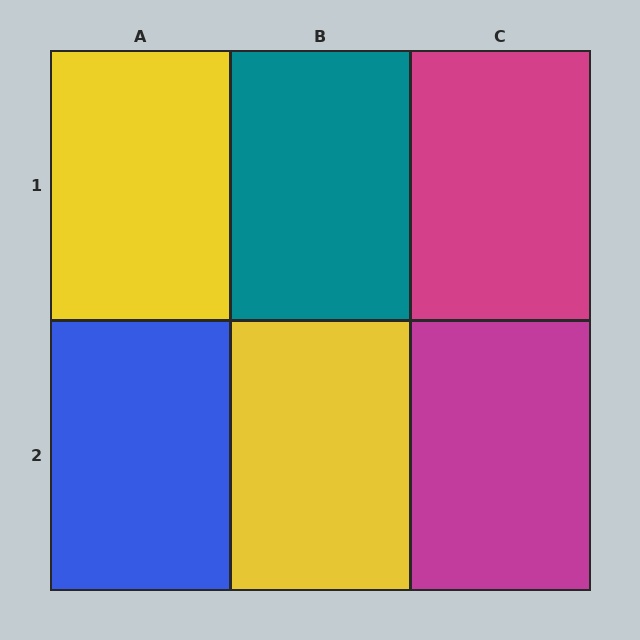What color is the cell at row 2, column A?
Blue.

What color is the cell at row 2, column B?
Yellow.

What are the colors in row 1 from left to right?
Yellow, teal, magenta.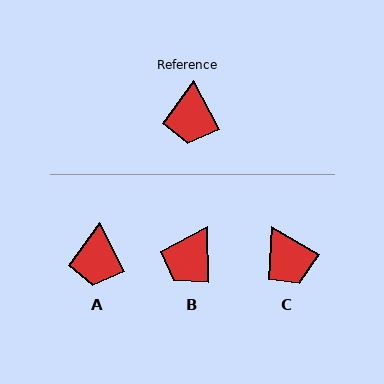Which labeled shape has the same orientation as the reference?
A.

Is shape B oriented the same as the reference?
No, it is off by about 26 degrees.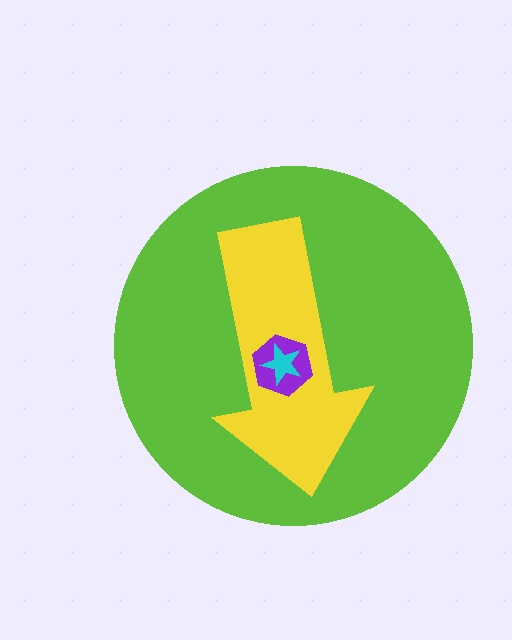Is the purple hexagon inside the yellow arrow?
Yes.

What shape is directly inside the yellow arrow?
The purple hexagon.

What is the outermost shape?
The lime circle.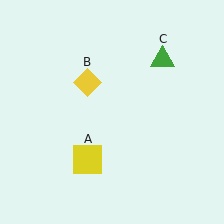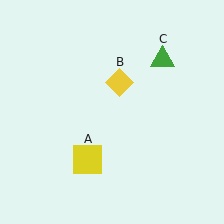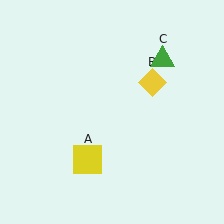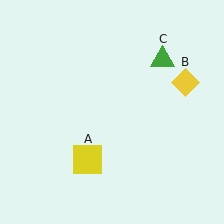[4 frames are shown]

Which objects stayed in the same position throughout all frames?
Yellow square (object A) and green triangle (object C) remained stationary.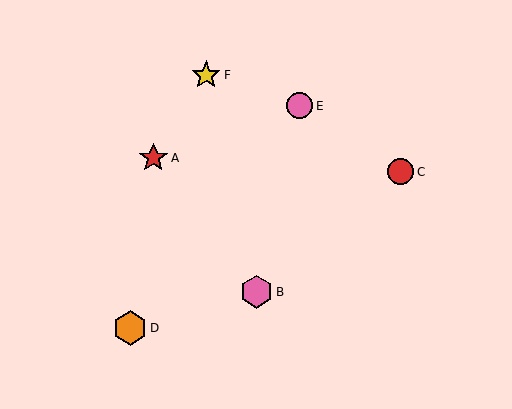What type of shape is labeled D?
Shape D is an orange hexagon.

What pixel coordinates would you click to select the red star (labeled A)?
Click at (153, 158) to select the red star A.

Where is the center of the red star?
The center of the red star is at (153, 158).